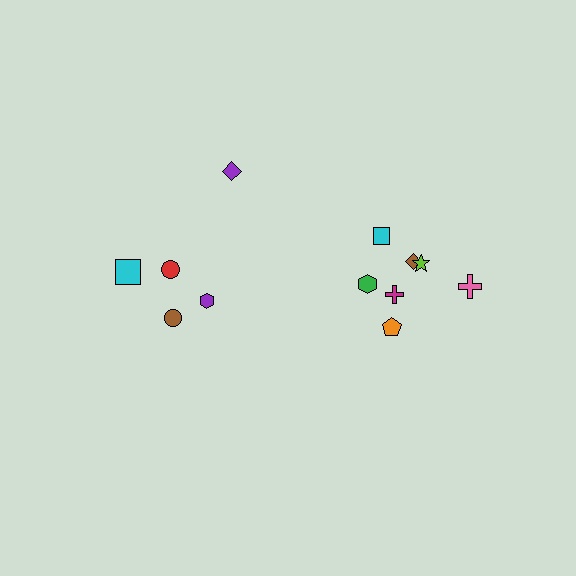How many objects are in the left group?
There are 5 objects.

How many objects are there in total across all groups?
There are 12 objects.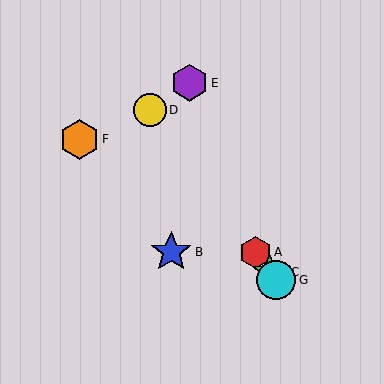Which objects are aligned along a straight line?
Objects A, C, D, G are aligned along a straight line.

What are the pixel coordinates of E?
Object E is at (190, 83).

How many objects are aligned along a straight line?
4 objects (A, C, D, G) are aligned along a straight line.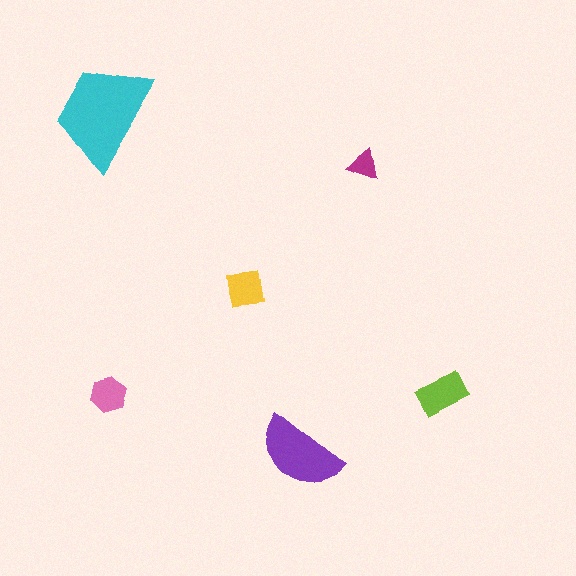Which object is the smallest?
The magenta triangle.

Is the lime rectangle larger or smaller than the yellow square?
Larger.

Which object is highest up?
The cyan trapezoid is topmost.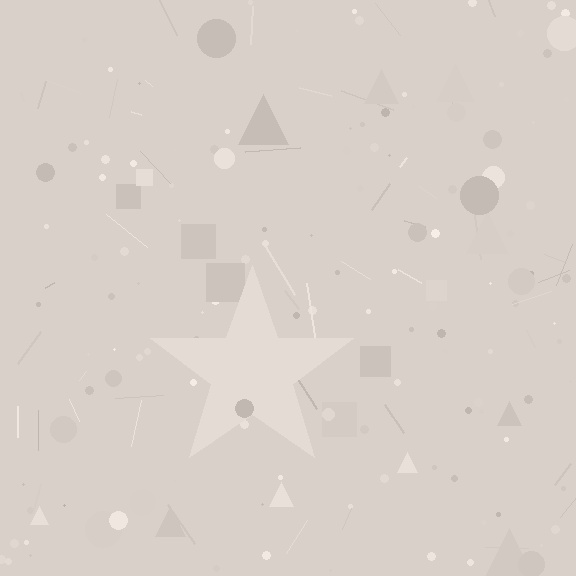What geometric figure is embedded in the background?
A star is embedded in the background.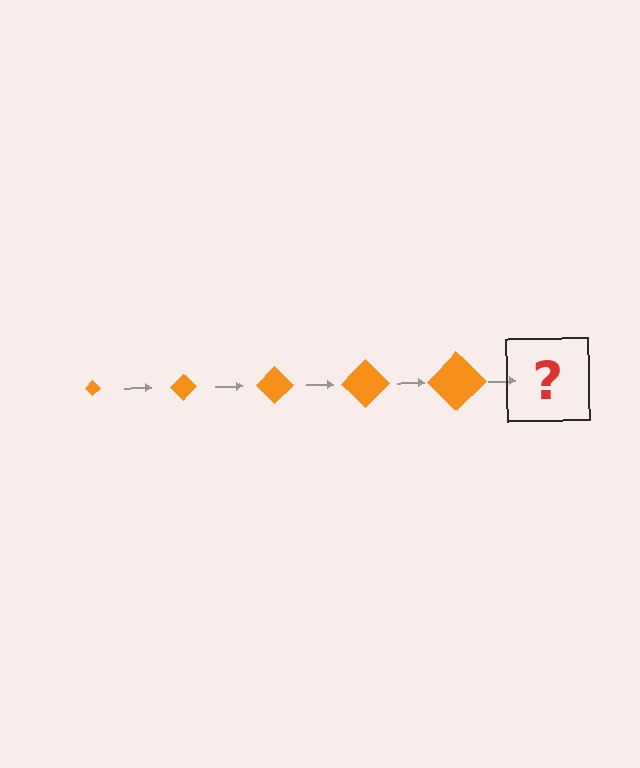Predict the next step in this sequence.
The next step is an orange diamond, larger than the previous one.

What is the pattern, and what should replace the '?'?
The pattern is that the diamond gets progressively larger each step. The '?' should be an orange diamond, larger than the previous one.